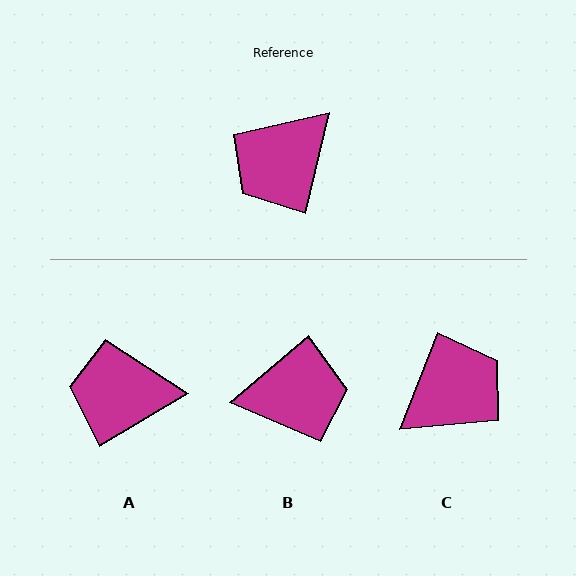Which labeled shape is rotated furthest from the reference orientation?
C, about 172 degrees away.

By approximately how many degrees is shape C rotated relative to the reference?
Approximately 172 degrees counter-clockwise.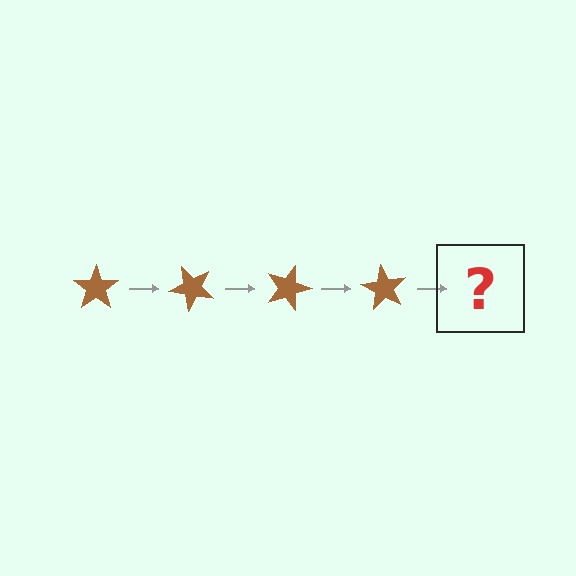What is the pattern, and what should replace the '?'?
The pattern is that the star rotates 45 degrees each step. The '?' should be a brown star rotated 180 degrees.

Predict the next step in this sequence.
The next step is a brown star rotated 180 degrees.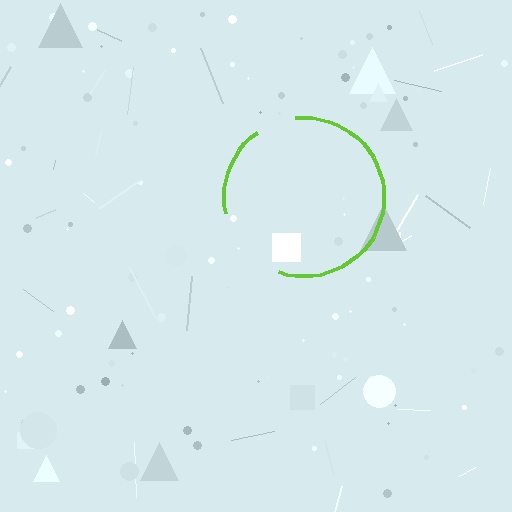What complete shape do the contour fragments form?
The contour fragments form a circle.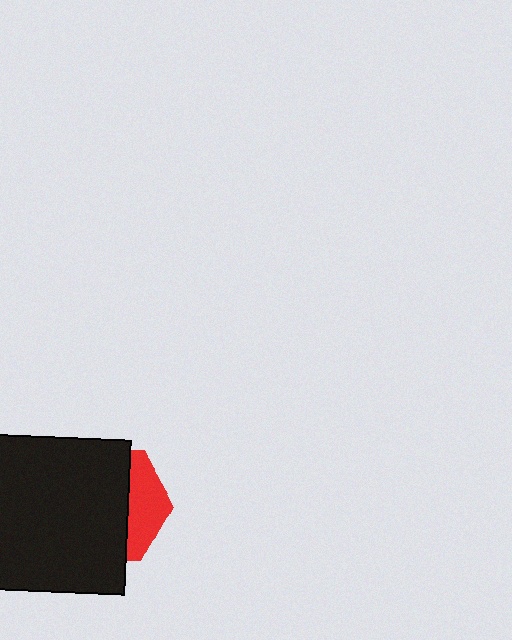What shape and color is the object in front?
The object in front is a black rectangle.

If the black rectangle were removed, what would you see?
You would see the complete red hexagon.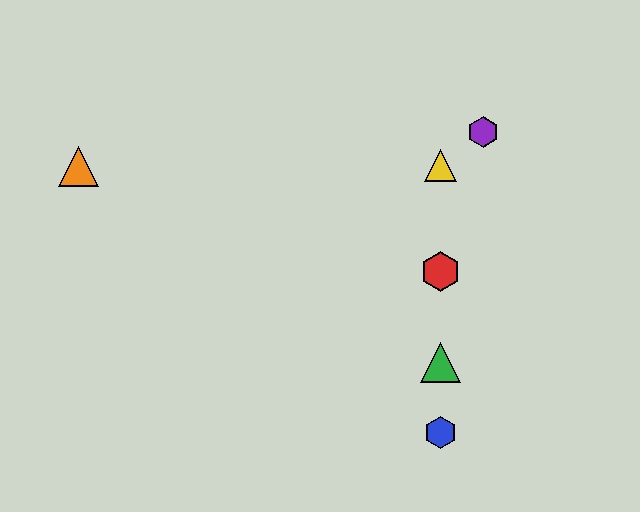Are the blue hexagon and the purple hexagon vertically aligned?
No, the blue hexagon is at x≈441 and the purple hexagon is at x≈483.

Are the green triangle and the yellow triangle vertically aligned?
Yes, both are at x≈441.